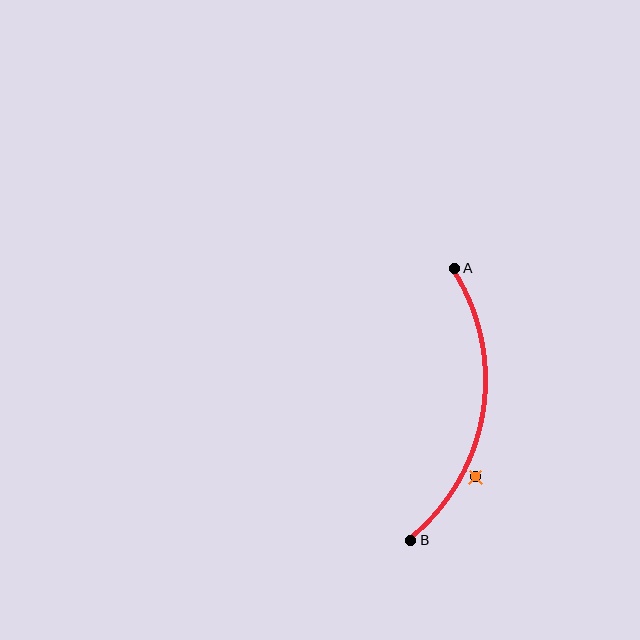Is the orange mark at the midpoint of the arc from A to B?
No — the orange mark does not lie on the arc at all. It sits slightly outside the curve.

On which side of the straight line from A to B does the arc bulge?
The arc bulges to the right of the straight line connecting A and B.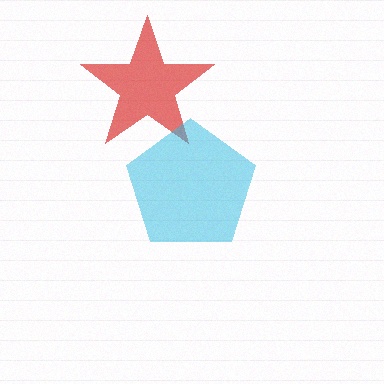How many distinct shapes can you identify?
There are 2 distinct shapes: a red star, a cyan pentagon.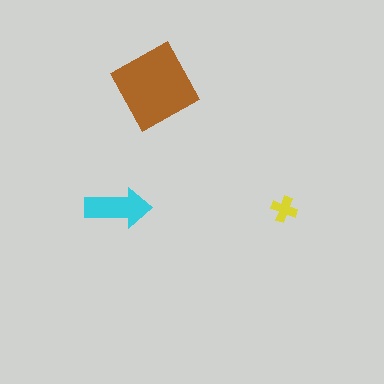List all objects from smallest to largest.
The yellow cross, the cyan arrow, the brown diamond.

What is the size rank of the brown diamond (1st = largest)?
1st.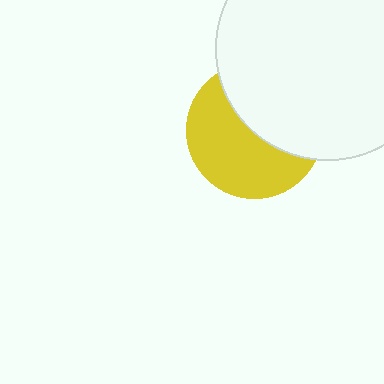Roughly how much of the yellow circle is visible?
About half of it is visible (roughly 54%).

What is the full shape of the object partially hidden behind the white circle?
The partially hidden object is a yellow circle.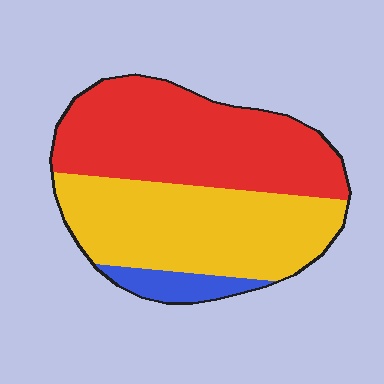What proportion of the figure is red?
Red takes up between a quarter and a half of the figure.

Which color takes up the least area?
Blue, at roughly 10%.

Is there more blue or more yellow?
Yellow.